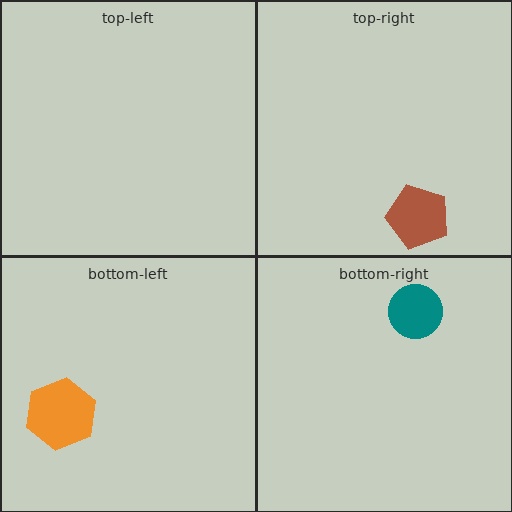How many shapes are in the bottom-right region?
1.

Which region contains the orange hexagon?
The bottom-left region.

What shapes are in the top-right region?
The brown pentagon.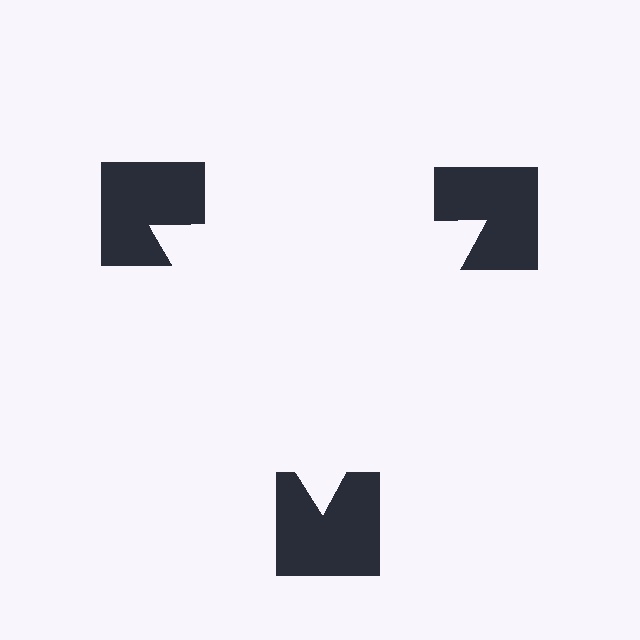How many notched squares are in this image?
There are 3 — one at each vertex of the illusory triangle.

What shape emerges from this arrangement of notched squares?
An illusory triangle — its edges are inferred from the aligned wedge cuts in the notched squares, not physically drawn.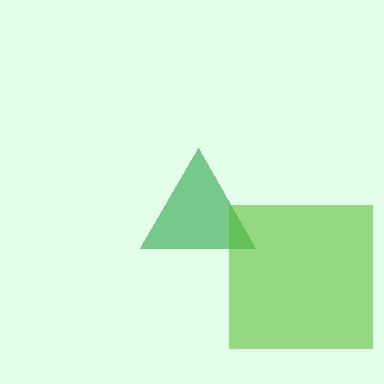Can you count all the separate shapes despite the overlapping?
Yes, there are 2 separate shapes.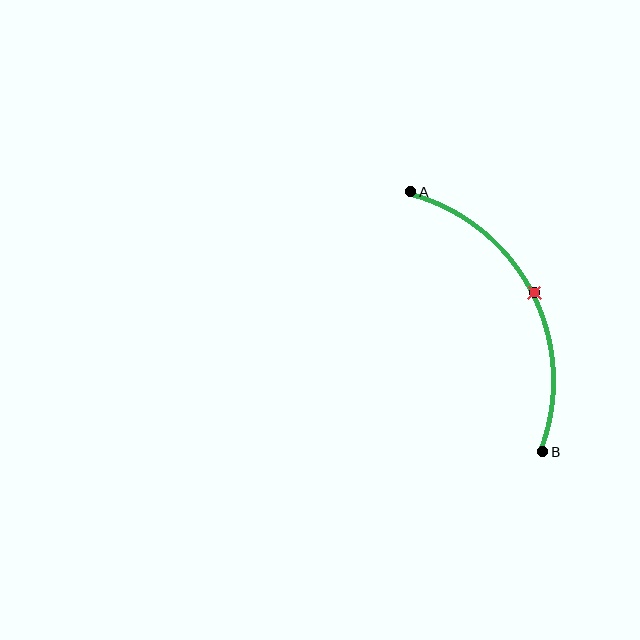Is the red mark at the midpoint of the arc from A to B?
Yes. The red mark lies on the arc at equal arc-length from both A and B — it is the arc midpoint.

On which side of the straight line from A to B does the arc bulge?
The arc bulges to the right of the straight line connecting A and B.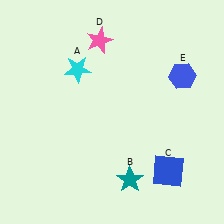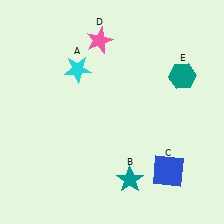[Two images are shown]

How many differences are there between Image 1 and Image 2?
There is 1 difference between the two images.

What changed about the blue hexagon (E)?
In Image 1, E is blue. In Image 2, it changed to teal.